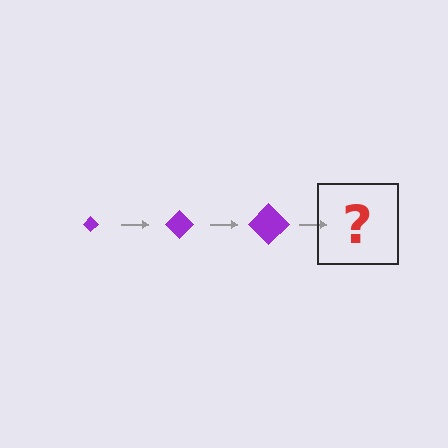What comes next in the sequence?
The next element should be a purple diamond, larger than the previous one.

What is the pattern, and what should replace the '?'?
The pattern is that the diamond gets progressively larger each step. The '?' should be a purple diamond, larger than the previous one.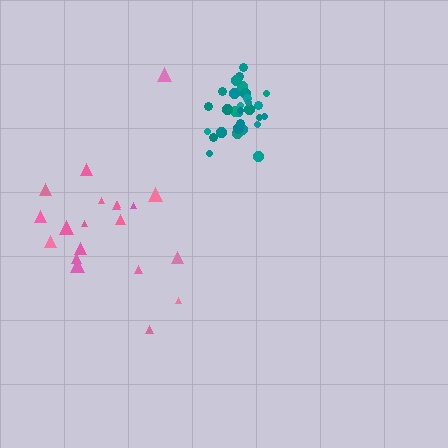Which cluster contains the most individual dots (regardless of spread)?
Teal (30).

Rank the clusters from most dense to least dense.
teal, pink.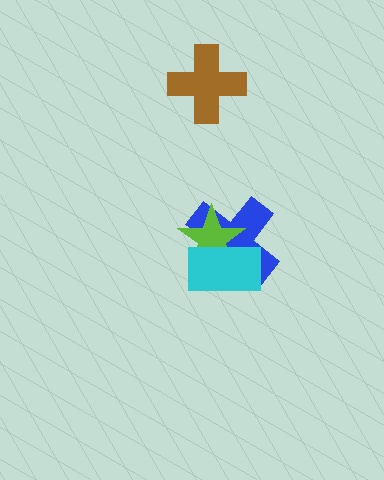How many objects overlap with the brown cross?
0 objects overlap with the brown cross.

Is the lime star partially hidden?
Yes, it is partially covered by another shape.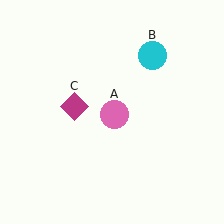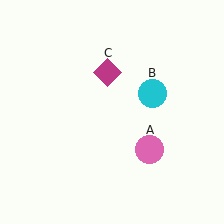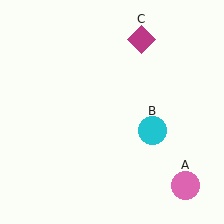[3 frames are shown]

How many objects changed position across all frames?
3 objects changed position: pink circle (object A), cyan circle (object B), magenta diamond (object C).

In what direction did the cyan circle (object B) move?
The cyan circle (object B) moved down.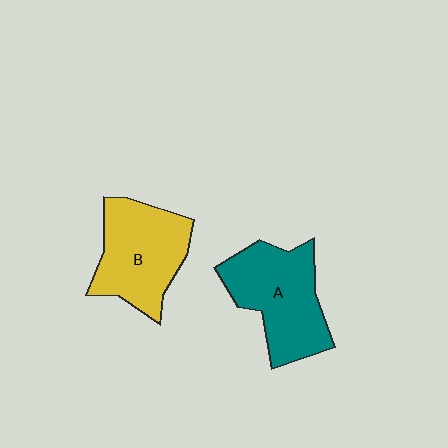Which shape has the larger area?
Shape A (teal).